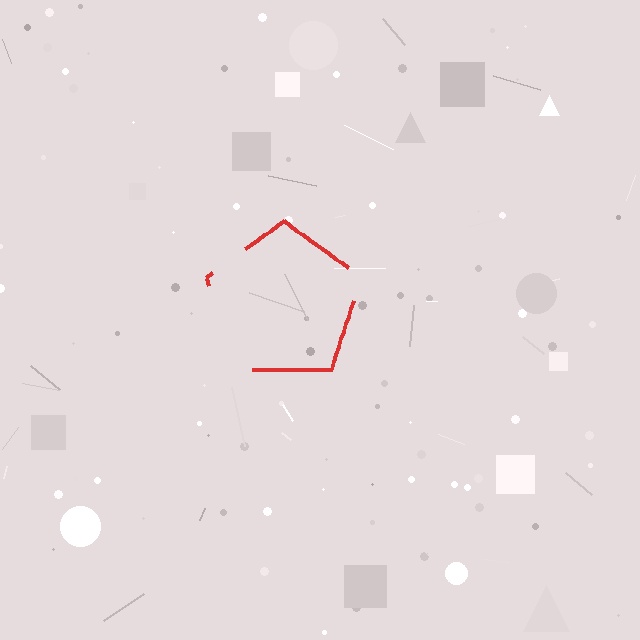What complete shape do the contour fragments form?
The contour fragments form a pentagon.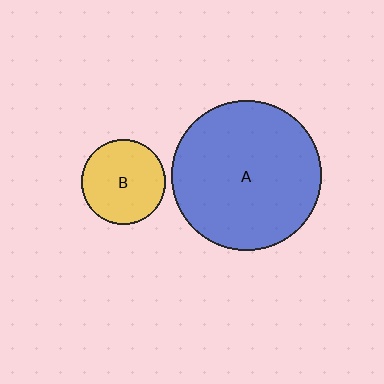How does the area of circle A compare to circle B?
Approximately 3.2 times.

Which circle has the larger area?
Circle A (blue).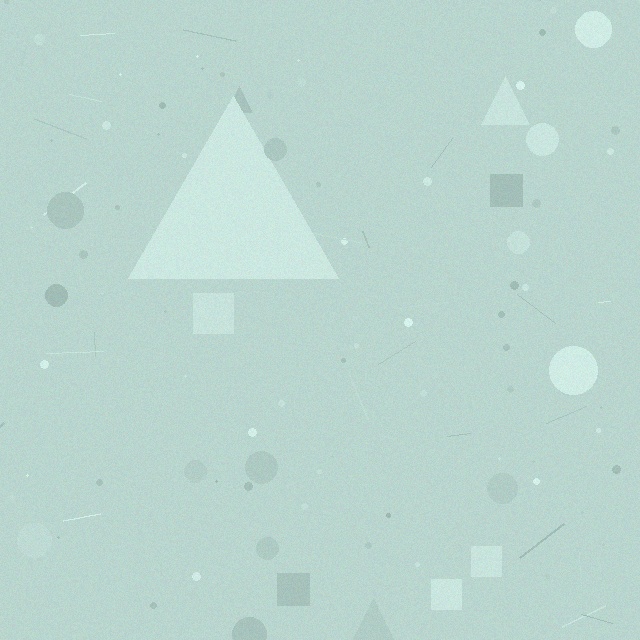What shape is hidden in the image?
A triangle is hidden in the image.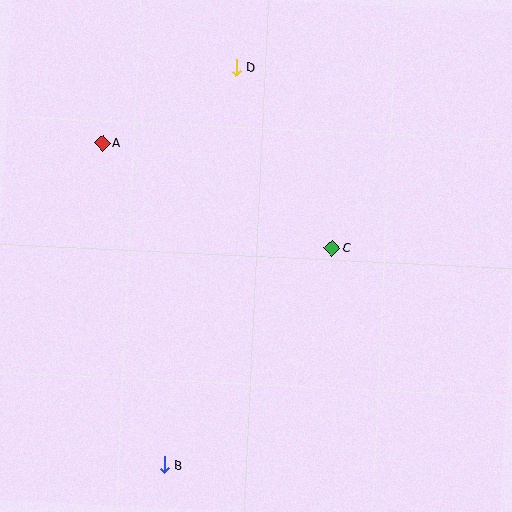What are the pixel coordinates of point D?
Point D is at (236, 67).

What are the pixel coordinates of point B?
Point B is at (164, 465).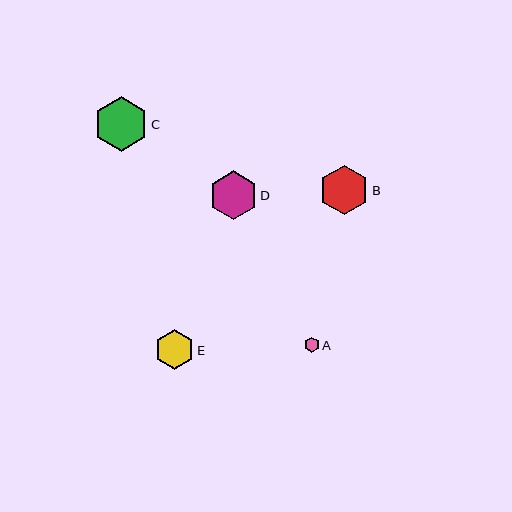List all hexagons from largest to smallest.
From largest to smallest: C, B, D, E, A.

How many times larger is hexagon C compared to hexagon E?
Hexagon C is approximately 1.4 times the size of hexagon E.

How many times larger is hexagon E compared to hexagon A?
Hexagon E is approximately 2.6 times the size of hexagon A.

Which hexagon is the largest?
Hexagon C is the largest with a size of approximately 55 pixels.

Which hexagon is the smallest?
Hexagon A is the smallest with a size of approximately 15 pixels.